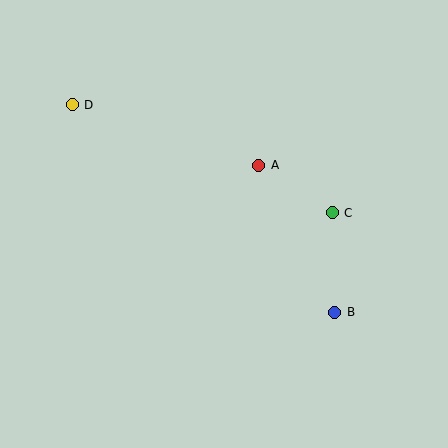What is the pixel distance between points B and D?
The distance between B and D is 335 pixels.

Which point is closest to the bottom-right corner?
Point B is closest to the bottom-right corner.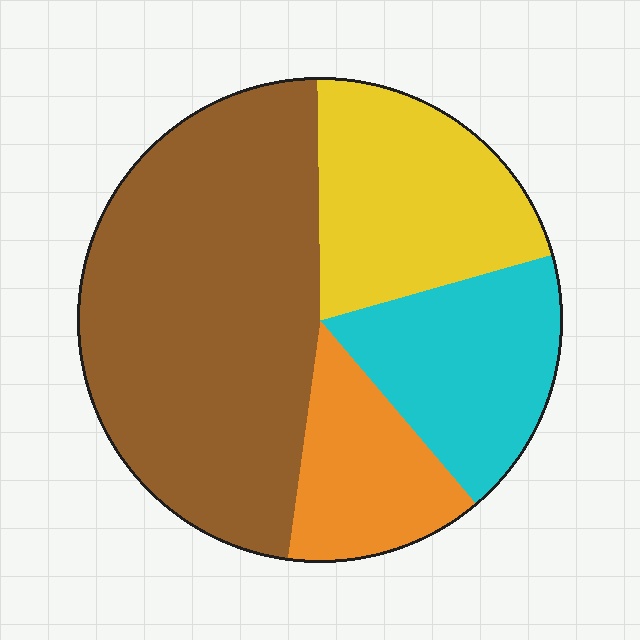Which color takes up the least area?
Orange, at roughly 15%.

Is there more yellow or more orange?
Yellow.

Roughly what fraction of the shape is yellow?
Yellow takes up about one fifth (1/5) of the shape.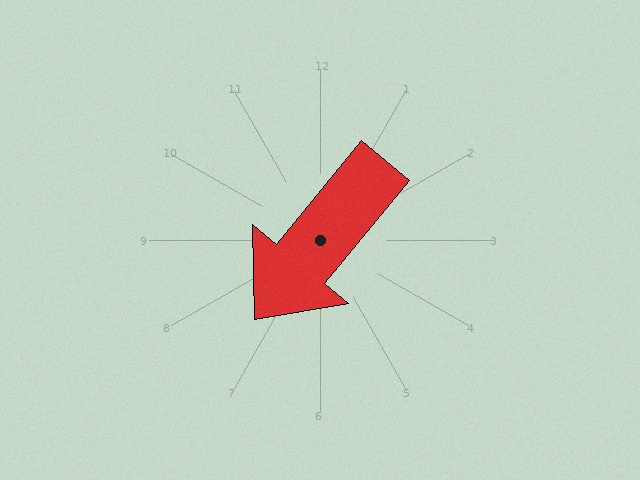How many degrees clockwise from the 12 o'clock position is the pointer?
Approximately 219 degrees.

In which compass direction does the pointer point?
Southwest.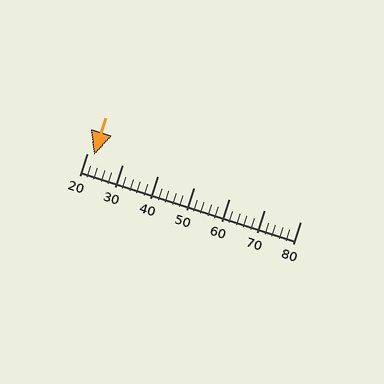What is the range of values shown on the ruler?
The ruler shows values from 20 to 80.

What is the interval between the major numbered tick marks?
The major tick marks are spaced 10 units apart.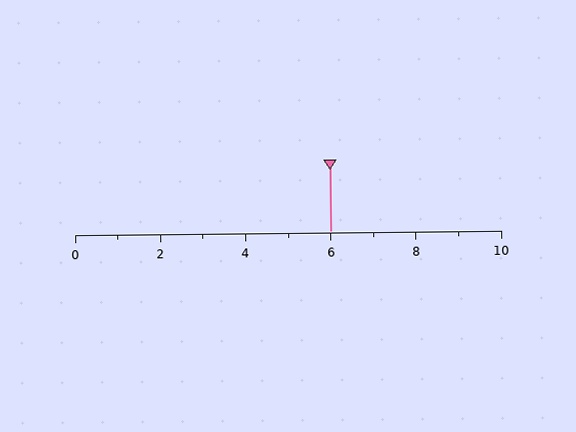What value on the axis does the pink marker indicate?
The marker indicates approximately 6.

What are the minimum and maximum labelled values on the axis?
The axis runs from 0 to 10.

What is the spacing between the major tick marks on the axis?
The major ticks are spaced 2 apart.